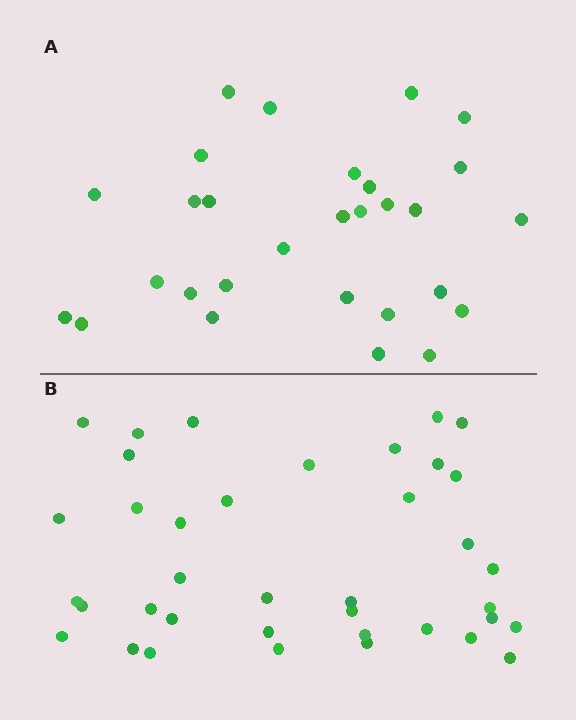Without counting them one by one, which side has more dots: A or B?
Region B (the bottom region) has more dots.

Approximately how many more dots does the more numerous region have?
Region B has roughly 8 or so more dots than region A.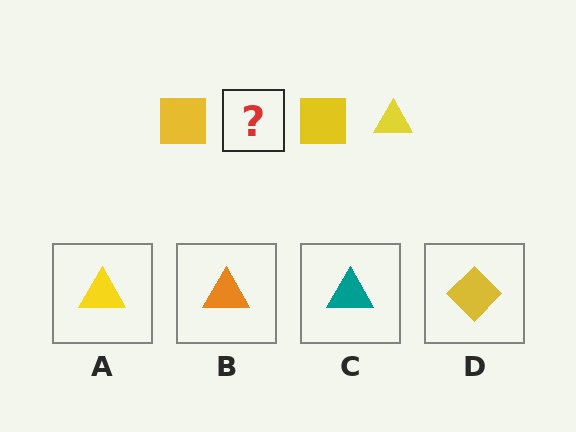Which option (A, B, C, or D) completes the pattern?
A.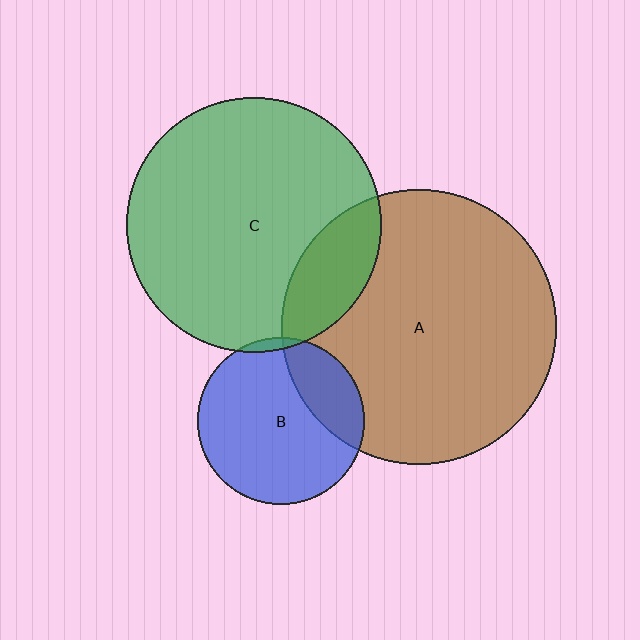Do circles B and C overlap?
Yes.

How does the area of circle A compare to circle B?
Approximately 2.7 times.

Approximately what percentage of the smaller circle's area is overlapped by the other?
Approximately 5%.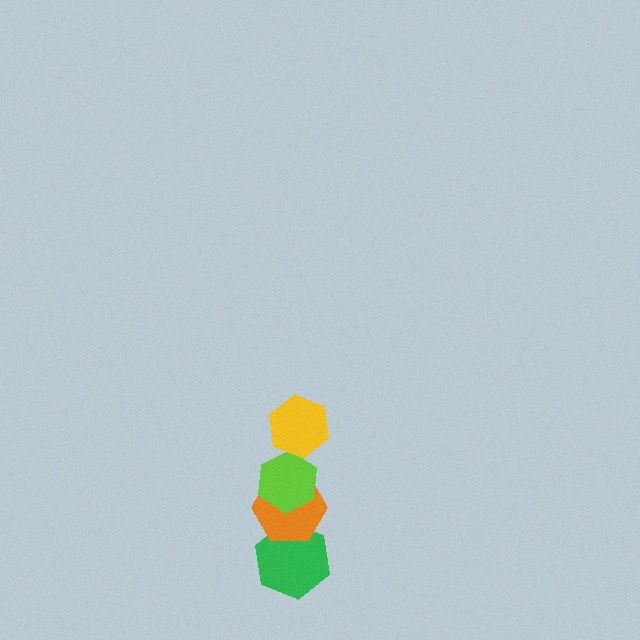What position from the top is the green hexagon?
The green hexagon is 4th from the top.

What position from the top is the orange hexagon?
The orange hexagon is 3rd from the top.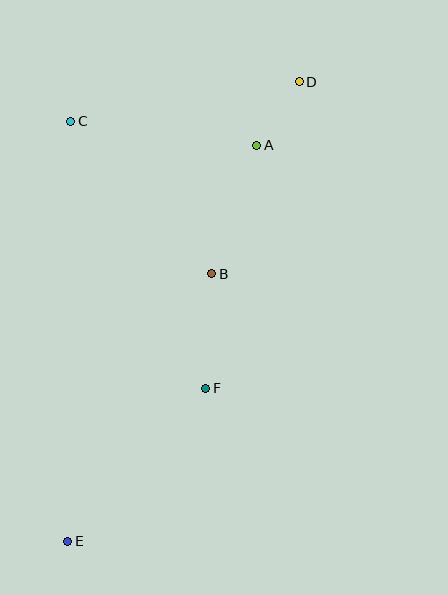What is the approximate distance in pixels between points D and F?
The distance between D and F is approximately 321 pixels.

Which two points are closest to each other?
Points A and D are closest to each other.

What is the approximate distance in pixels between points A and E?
The distance between A and E is approximately 439 pixels.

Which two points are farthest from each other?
Points D and E are farthest from each other.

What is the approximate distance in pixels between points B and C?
The distance between B and C is approximately 208 pixels.